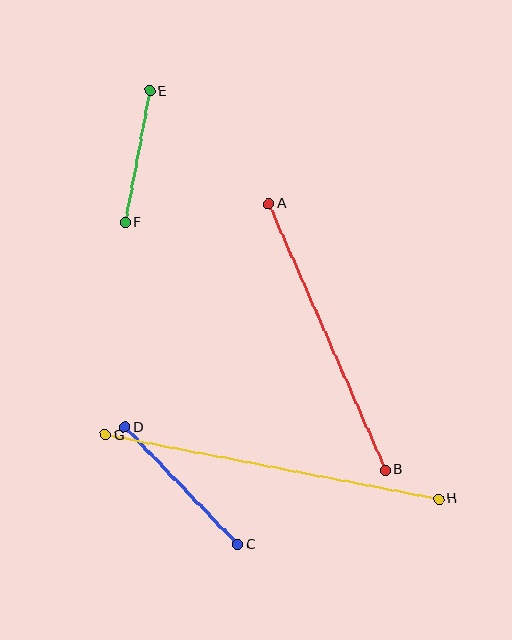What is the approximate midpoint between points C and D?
The midpoint is at approximately (181, 486) pixels.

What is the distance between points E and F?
The distance is approximately 134 pixels.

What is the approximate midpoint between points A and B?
The midpoint is at approximately (327, 337) pixels.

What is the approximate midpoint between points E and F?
The midpoint is at approximately (138, 157) pixels.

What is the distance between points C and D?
The distance is approximately 163 pixels.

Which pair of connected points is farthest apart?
Points G and H are farthest apart.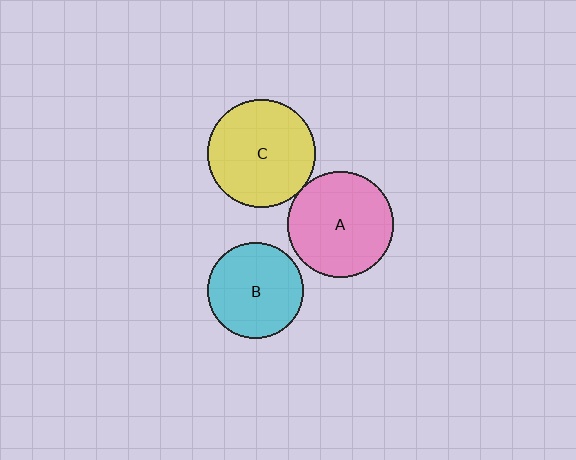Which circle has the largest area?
Circle C (yellow).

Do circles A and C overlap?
Yes.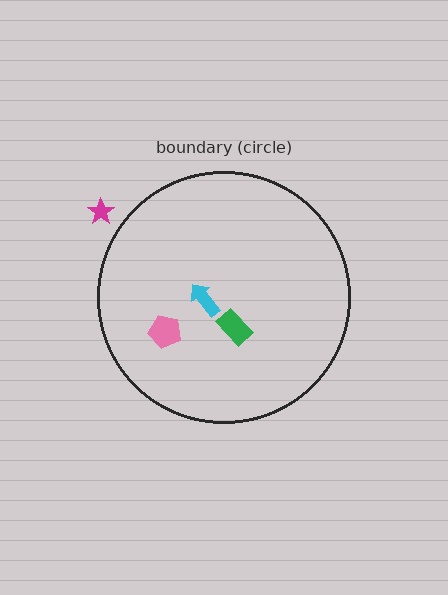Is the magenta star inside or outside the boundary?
Outside.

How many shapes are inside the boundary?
3 inside, 1 outside.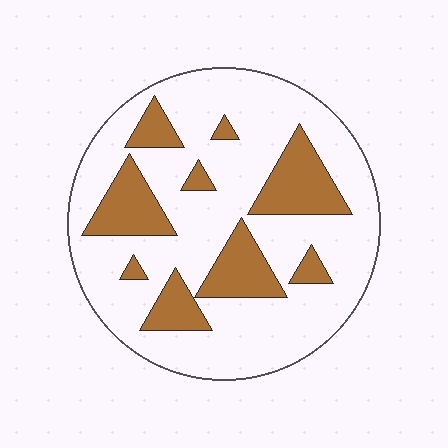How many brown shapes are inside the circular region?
9.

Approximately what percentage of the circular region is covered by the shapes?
Approximately 25%.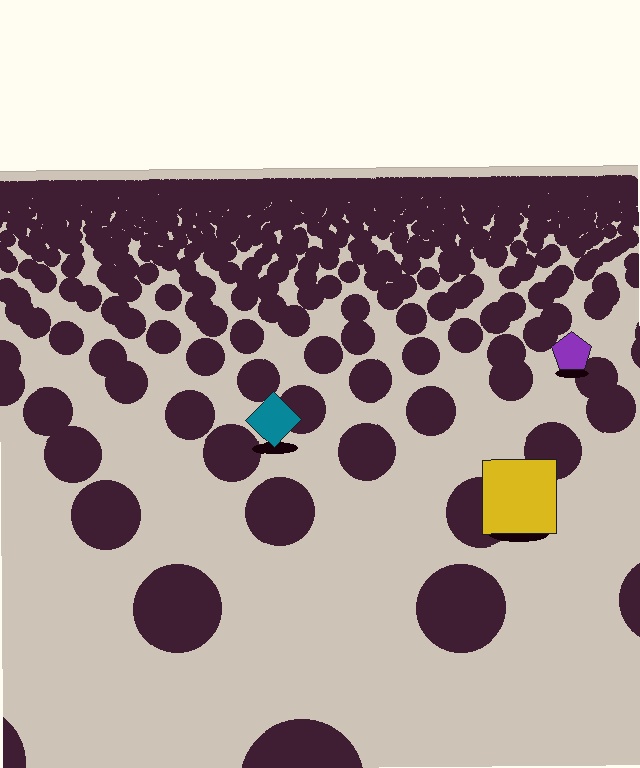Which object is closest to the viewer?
The yellow square is closest. The texture marks near it are larger and more spread out.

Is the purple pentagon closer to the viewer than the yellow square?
No. The yellow square is closer — you can tell from the texture gradient: the ground texture is coarser near it.